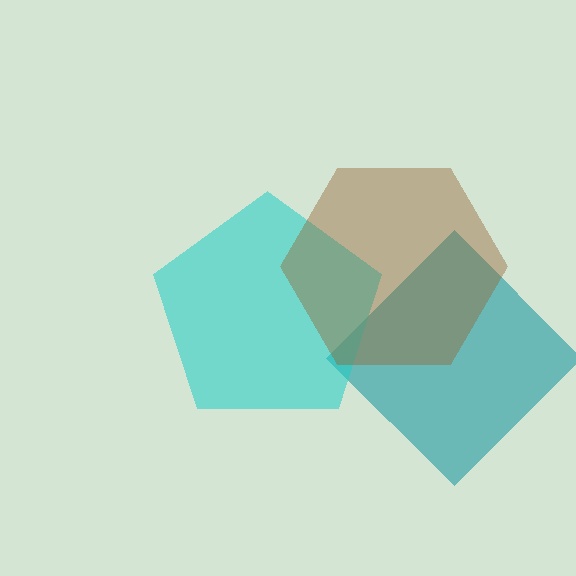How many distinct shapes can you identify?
There are 3 distinct shapes: a teal diamond, a cyan pentagon, a brown hexagon.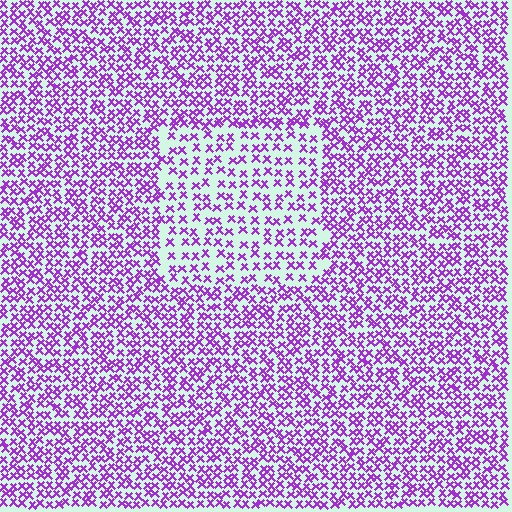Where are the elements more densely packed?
The elements are more densely packed outside the rectangle boundary.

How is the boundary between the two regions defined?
The boundary is defined by a change in element density (approximately 1.8x ratio). All elements are the same color, size, and shape.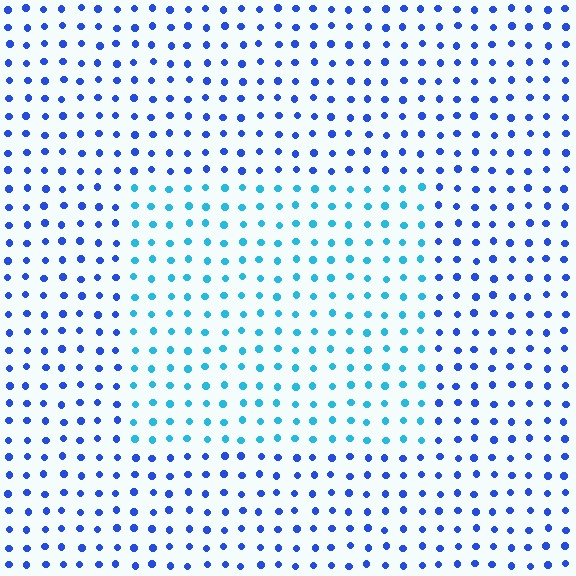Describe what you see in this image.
The image is filled with small blue elements in a uniform arrangement. A rectangle-shaped region is visible where the elements are tinted to a slightly different hue, forming a subtle color boundary.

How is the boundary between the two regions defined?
The boundary is defined purely by a slight shift in hue (about 36 degrees). Spacing, size, and orientation are identical on both sides.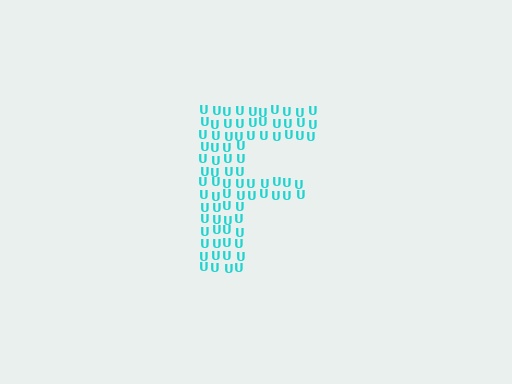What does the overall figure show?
The overall figure shows the letter F.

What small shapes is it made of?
It is made of small letter U's.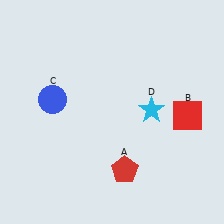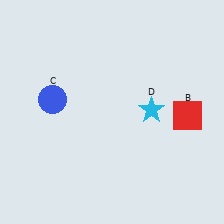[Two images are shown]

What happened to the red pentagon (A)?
The red pentagon (A) was removed in Image 2. It was in the bottom-right area of Image 1.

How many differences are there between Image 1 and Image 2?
There is 1 difference between the two images.